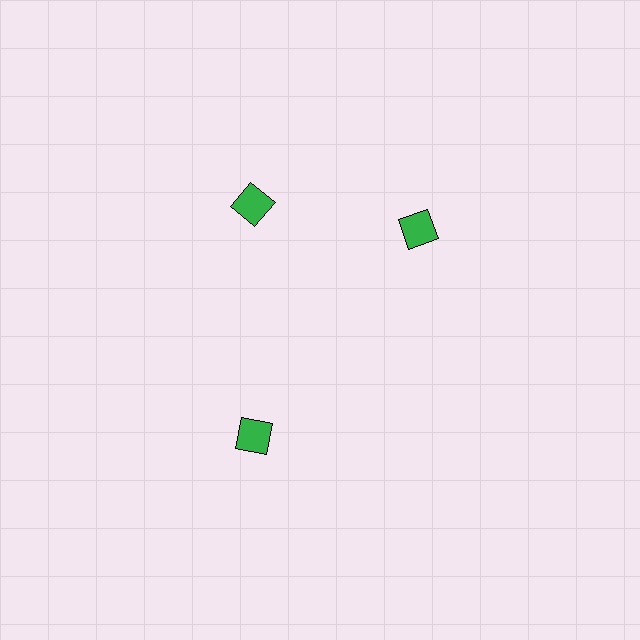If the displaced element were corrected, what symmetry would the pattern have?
It would have 3-fold rotational symmetry — the pattern would map onto itself every 120 degrees.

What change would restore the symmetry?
The symmetry would be restored by rotating it back into even spacing with its neighbors so that all 3 squares sit at equal angles and equal distance from the center.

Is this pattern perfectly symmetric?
No. The 3 green squares are arranged in a ring, but one element near the 3 o'clock position is rotated out of alignment along the ring, breaking the 3-fold rotational symmetry.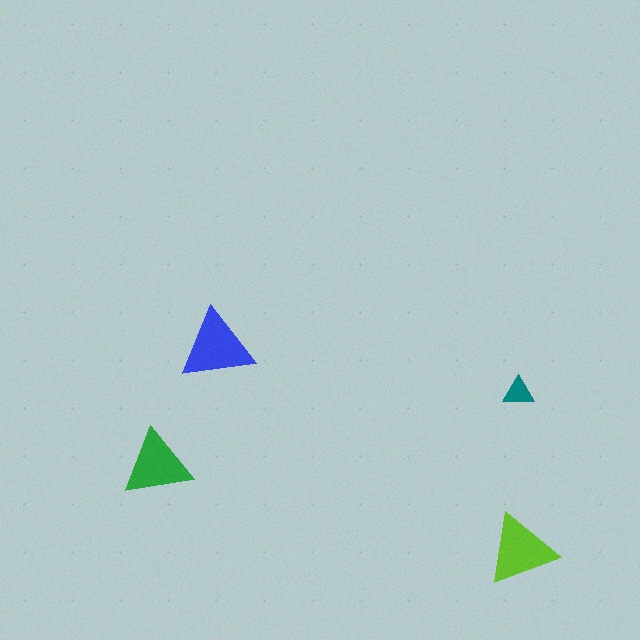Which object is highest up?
The blue triangle is topmost.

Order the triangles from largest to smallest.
the blue one, the lime one, the green one, the teal one.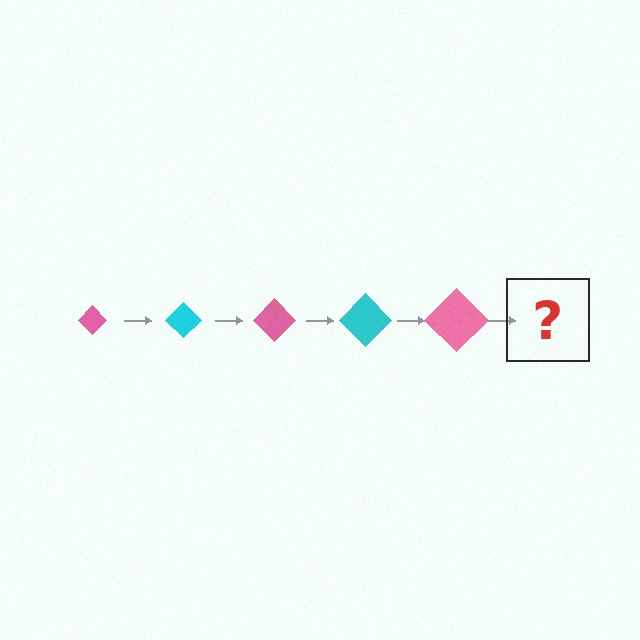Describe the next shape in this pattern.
It should be a cyan diamond, larger than the previous one.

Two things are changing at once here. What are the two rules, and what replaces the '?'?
The two rules are that the diamond grows larger each step and the color cycles through pink and cyan. The '?' should be a cyan diamond, larger than the previous one.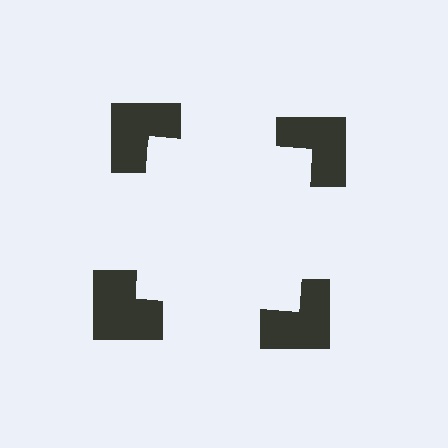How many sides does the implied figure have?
4 sides.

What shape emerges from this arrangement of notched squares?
An illusory square — its edges are inferred from the aligned wedge cuts in the notched squares, not physically drawn.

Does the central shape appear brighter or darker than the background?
It typically appears slightly brighter than the background, even though no actual brightness change is drawn.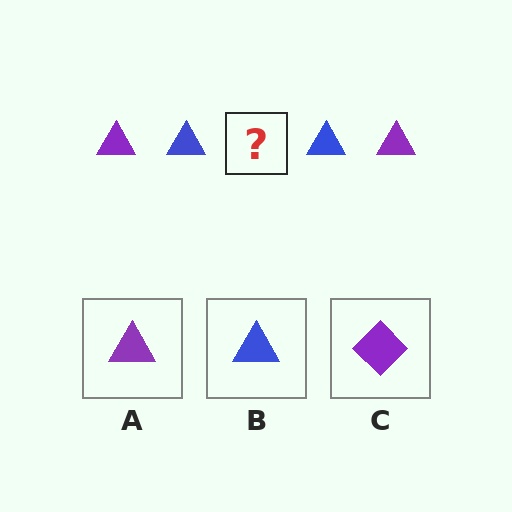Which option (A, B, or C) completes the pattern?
A.